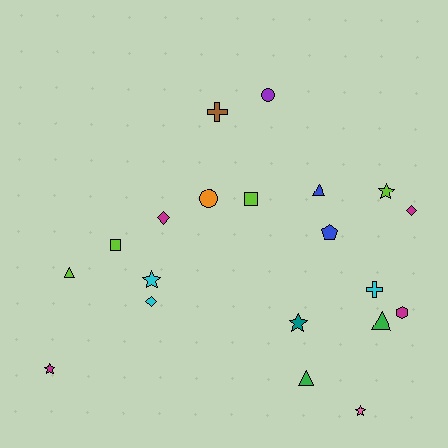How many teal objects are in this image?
There is 1 teal object.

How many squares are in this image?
There are 2 squares.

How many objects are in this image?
There are 20 objects.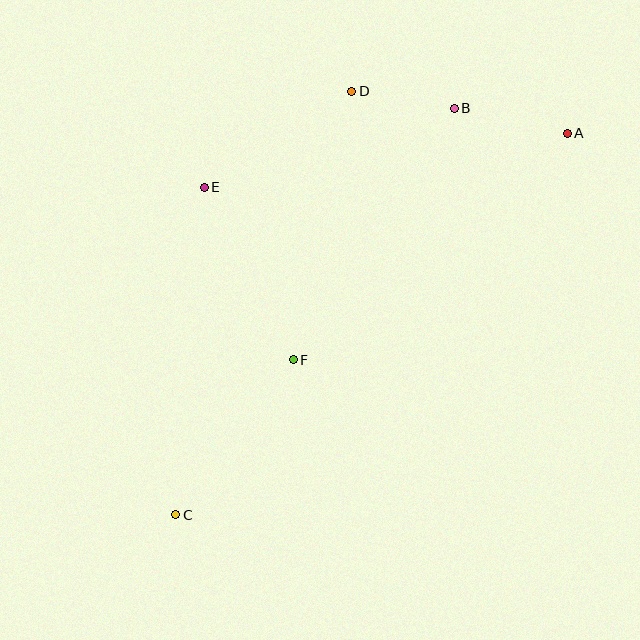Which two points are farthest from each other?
Points A and C are farthest from each other.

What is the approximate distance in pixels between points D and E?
The distance between D and E is approximately 176 pixels.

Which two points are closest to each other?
Points B and D are closest to each other.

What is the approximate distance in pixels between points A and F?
The distance between A and F is approximately 356 pixels.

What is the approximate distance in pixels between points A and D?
The distance between A and D is approximately 220 pixels.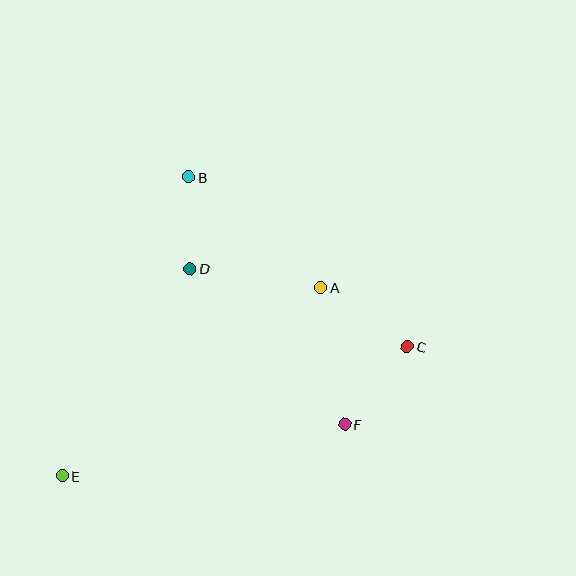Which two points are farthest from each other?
Points C and E are farthest from each other.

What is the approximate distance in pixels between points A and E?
The distance between A and E is approximately 320 pixels.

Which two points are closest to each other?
Points B and D are closest to each other.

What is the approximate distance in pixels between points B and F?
The distance between B and F is approximately 293 pixels.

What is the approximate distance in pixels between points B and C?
The distance between B and C is approximately 277 pixels.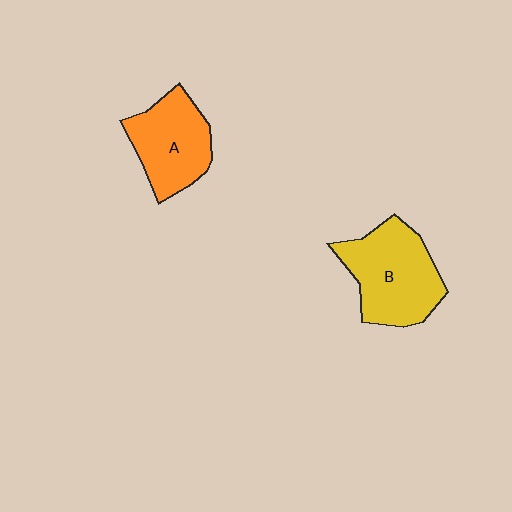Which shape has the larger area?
Shape B (yellow).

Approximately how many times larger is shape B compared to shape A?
Approximately 1.2 times.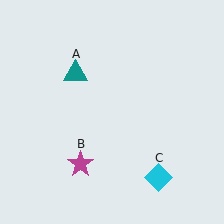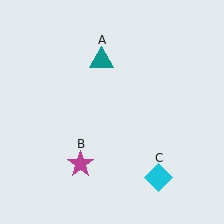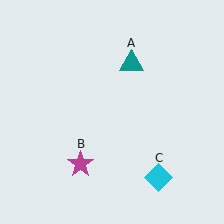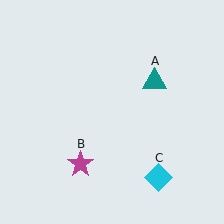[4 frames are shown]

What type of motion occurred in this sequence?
The teal triangle (object A) rotated clockwise around the center of the scene.